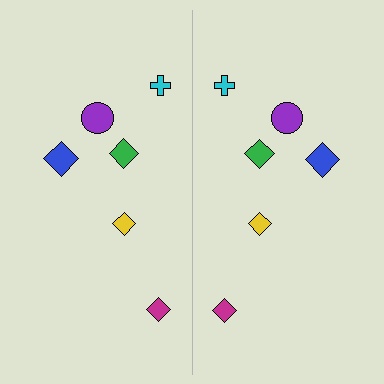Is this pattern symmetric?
Yes, this pattern has bilateral (reflection) symmetry.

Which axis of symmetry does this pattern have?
The pattern has a vertical axis of symmetry running through the center of the image.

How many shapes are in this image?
There are 12 shapes in this image.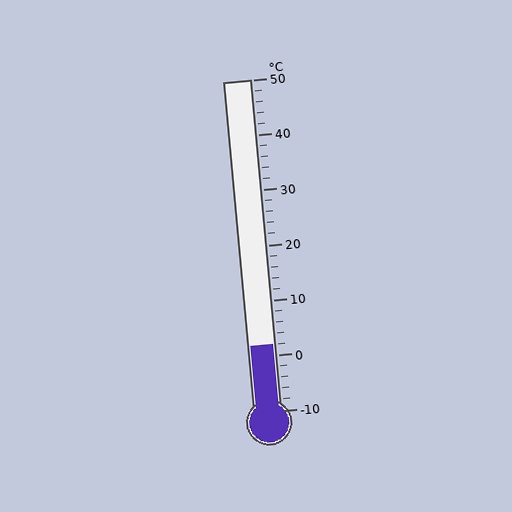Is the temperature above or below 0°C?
The temperature is above 0°C.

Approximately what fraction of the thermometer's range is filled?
The thermometer is filled to approximately 20% of its range.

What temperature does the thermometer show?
The thermometer shows approximately 2°C.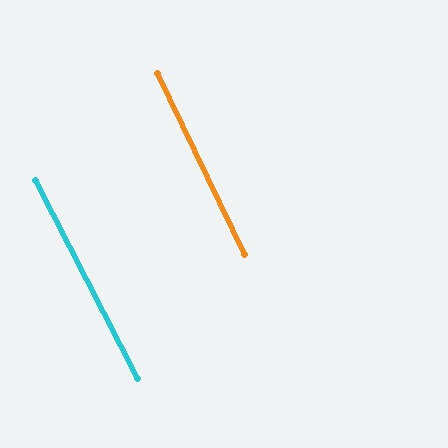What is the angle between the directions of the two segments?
Approximately 2 degrees.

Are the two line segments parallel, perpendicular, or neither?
Parallel — their directions differ by only 1.6°.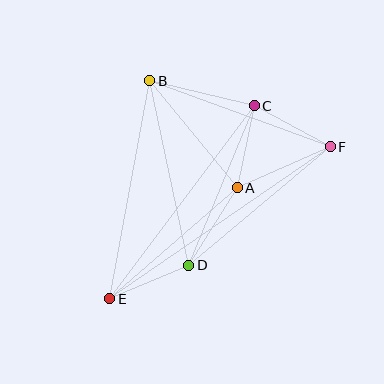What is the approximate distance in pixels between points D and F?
The distance between D and F is approximately 185 pixels.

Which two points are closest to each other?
Points A and C are closest to each other.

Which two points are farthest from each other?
Points E and F are farthest from each other.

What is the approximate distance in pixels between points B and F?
The distance between B and F is approximately 192 pixels.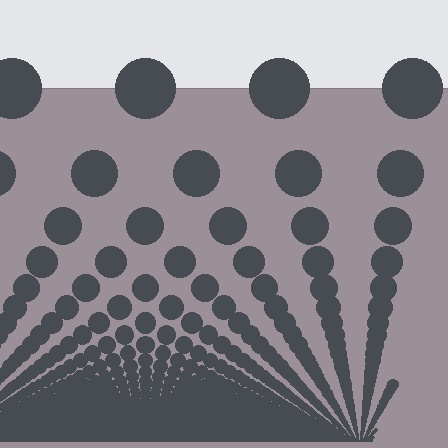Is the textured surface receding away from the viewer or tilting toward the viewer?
The surface appears to tilt toward the viewer. Texture elements get larger and sparser toward the top.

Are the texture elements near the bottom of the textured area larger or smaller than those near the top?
Smaller. The gradient is inverted — elements near the bottom are smaller and denser.